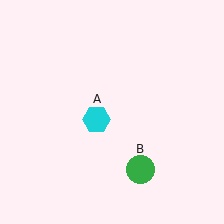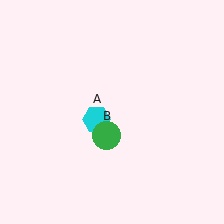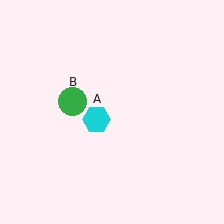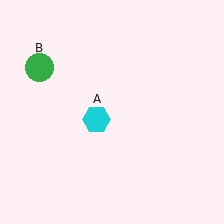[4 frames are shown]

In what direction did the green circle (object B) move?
The green circle (object B) moved up and to the left.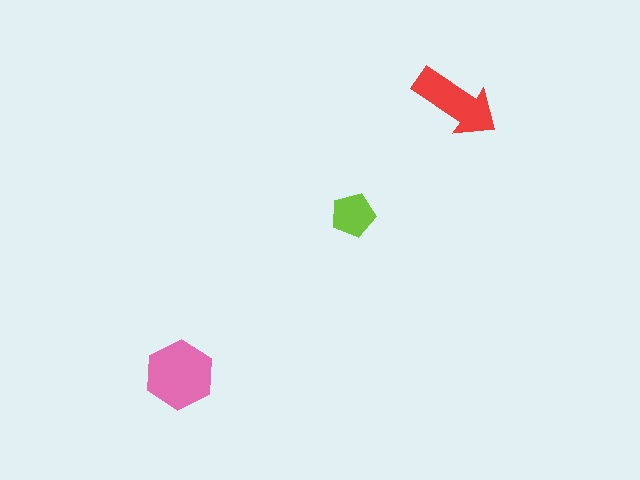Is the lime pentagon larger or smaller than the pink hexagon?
Smaller.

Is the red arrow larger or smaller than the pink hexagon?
Smaller.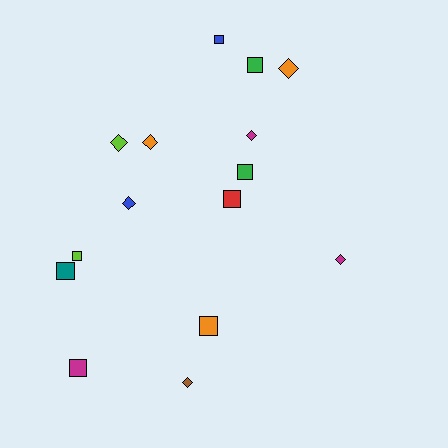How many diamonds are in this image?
There are 7 diamonds.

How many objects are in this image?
There are 15 objects.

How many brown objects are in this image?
There is 1 brown object.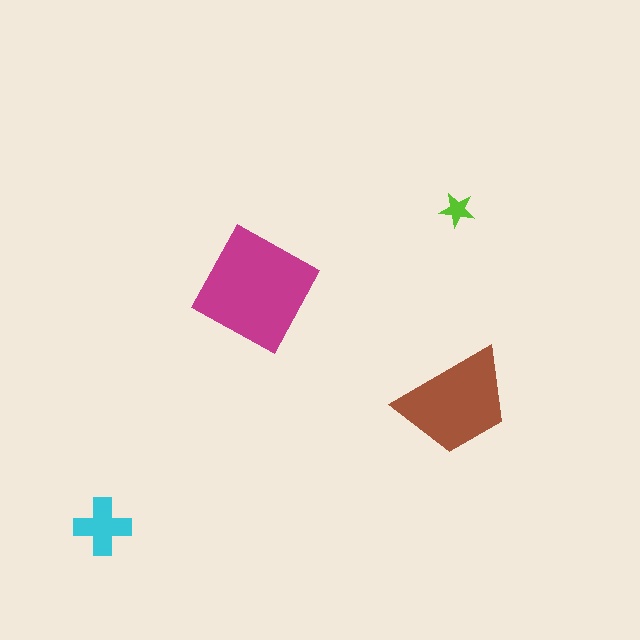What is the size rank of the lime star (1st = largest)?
4th.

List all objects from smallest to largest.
The lime star, the cyan cross, the brown trapezoid, the magenta square.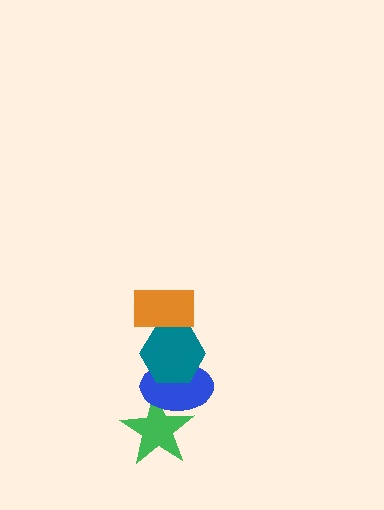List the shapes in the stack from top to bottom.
From top to bottom: the orange rectangle, the teal hexagon, the blue ellipse, the green star.